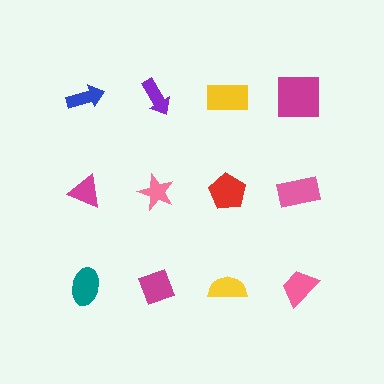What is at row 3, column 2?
A magenta diamond.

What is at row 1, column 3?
A yellow rectangle.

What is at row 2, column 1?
A magenta triangle.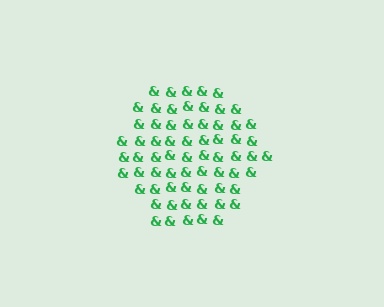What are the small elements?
The small elements are ampersands.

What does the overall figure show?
The overall figure shows a hexagon.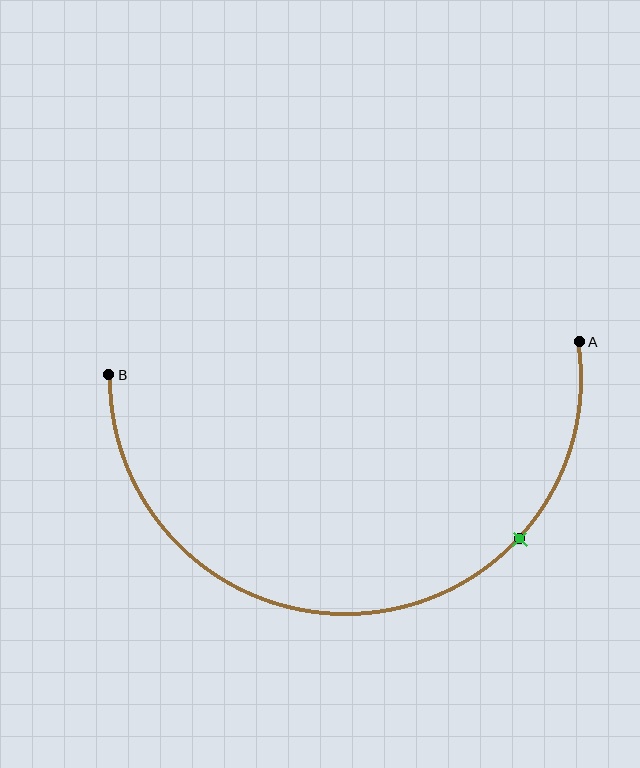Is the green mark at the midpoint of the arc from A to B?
No. The green mark lies on the arc but is closer to endpoint A. The arc midpoint would be at the point on the curve equidistant along the arc from both A and B.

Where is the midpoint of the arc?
The arc midpoint is the point on the curve farthest from the straight line joining A and B. It sits below that line.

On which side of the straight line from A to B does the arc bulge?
The arc bulges below the straight line connecting A and B.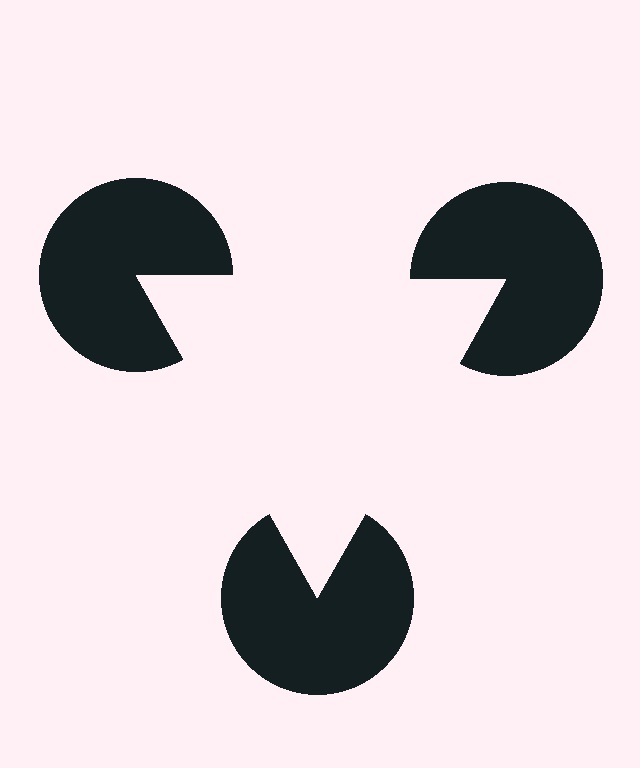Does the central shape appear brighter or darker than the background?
It typically appears slightly brighter than the background, even though no actual brightness change is drawn.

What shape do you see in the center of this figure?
An illusory triangle — its edges are inferred from the aligned wedge cuts in the pac-man discs, not physically drawn.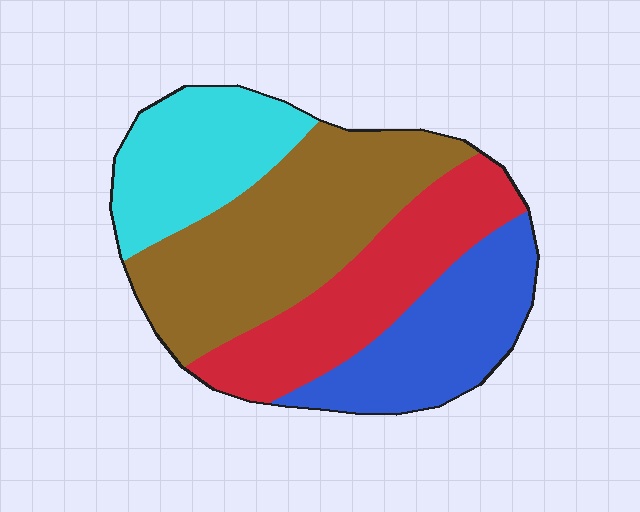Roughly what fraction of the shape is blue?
Blue takes up about one fifth (1/5) of the shape.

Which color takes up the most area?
Brown, at roughly 35%.